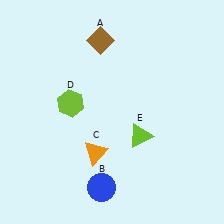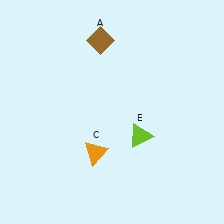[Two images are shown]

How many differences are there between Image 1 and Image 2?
There are 2 differences between the two images.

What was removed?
The lime hexagon (D), the blue circle (B) were removed in Image 2.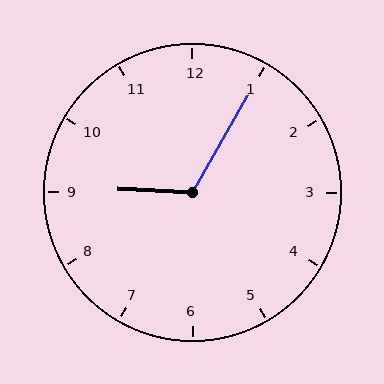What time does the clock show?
9:05.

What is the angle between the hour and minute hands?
Approximately 118 degrees.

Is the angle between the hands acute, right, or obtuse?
It is obtuse.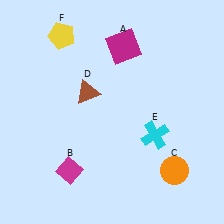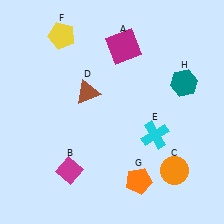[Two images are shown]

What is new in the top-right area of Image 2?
A teal hexagon (H) was added in the top-right area of Image 2.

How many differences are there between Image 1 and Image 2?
There are 2 differences between the two images.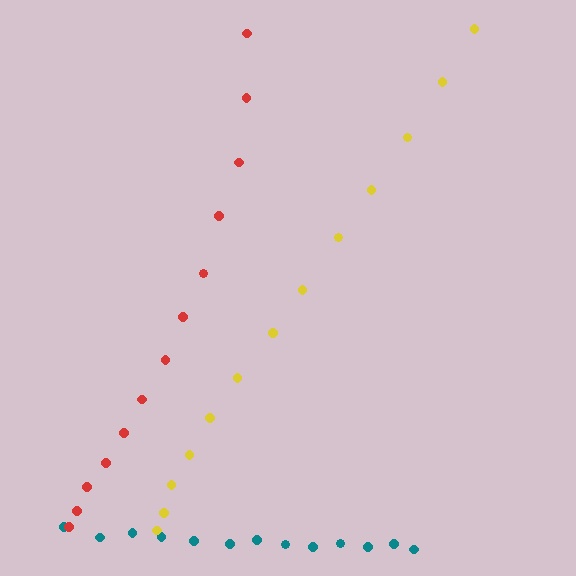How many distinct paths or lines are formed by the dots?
There are 3 distinct paths.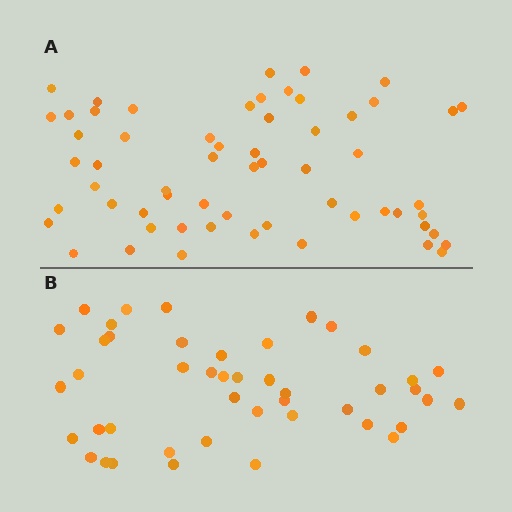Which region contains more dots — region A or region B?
Region A (the top region) has more dots.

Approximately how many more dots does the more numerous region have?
Region A has approximately 15 more dots than region B.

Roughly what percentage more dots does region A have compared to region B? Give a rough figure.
About 35% more.